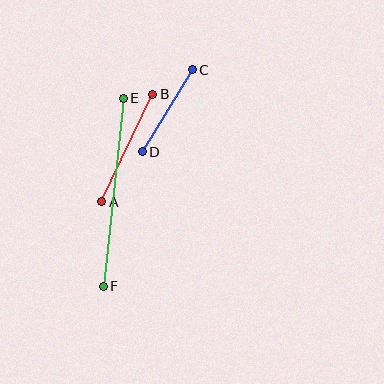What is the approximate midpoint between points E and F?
The midpoint is at approximately (113, 192) pixels.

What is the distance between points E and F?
The distance is approximately 189 pixels.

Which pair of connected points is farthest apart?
Points E and F are farthest apart.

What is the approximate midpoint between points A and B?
The midpoint is at approximately (127, 148) pixels.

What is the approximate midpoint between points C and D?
The midpoint is at approximately (167, 111) pixels.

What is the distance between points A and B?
The distance is approximately 119 pixels.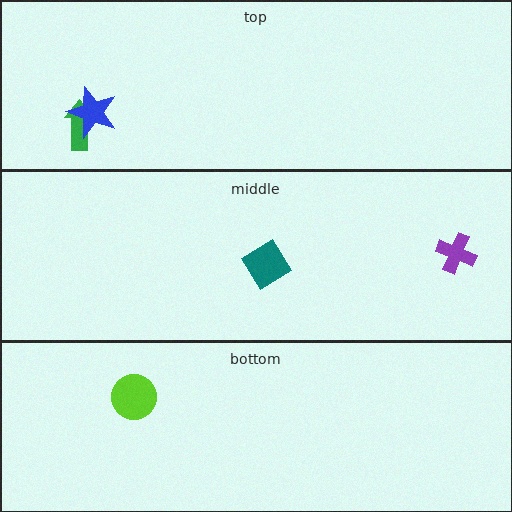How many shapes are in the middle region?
2.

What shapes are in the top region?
The green arrow, the blue star.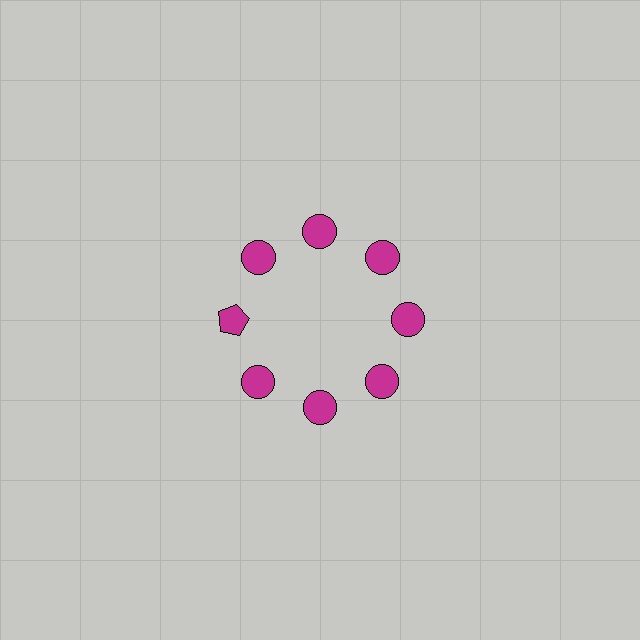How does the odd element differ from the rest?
It has a different shape: pentagon instead of circle.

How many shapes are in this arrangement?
There are 8 shapes arranged in a ring pattern.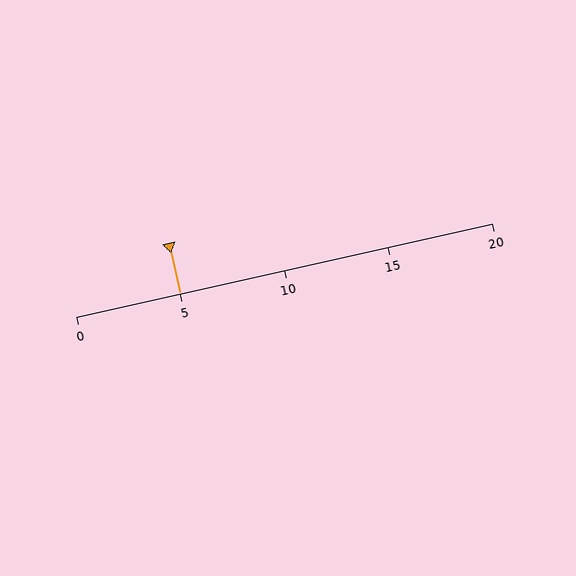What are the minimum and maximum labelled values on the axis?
The axis runs from 0 to 20.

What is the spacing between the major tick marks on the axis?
The major ticks are spaced 5 apart.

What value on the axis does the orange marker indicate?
The marker indicates approximately 5.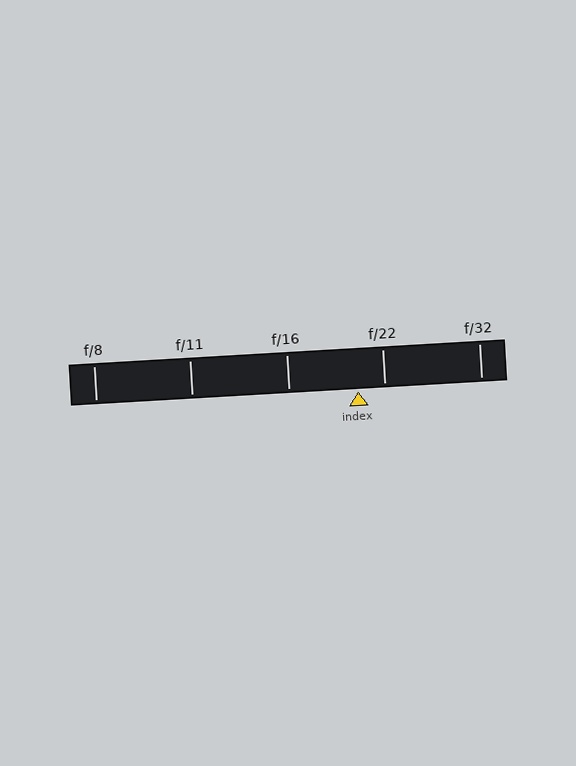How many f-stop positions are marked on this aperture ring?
There are 5 f-stop positions marked.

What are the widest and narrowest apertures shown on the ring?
The widest aperture shown is f/8 and the narrowest is f/32.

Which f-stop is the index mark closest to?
The index mark is closest to f/22.